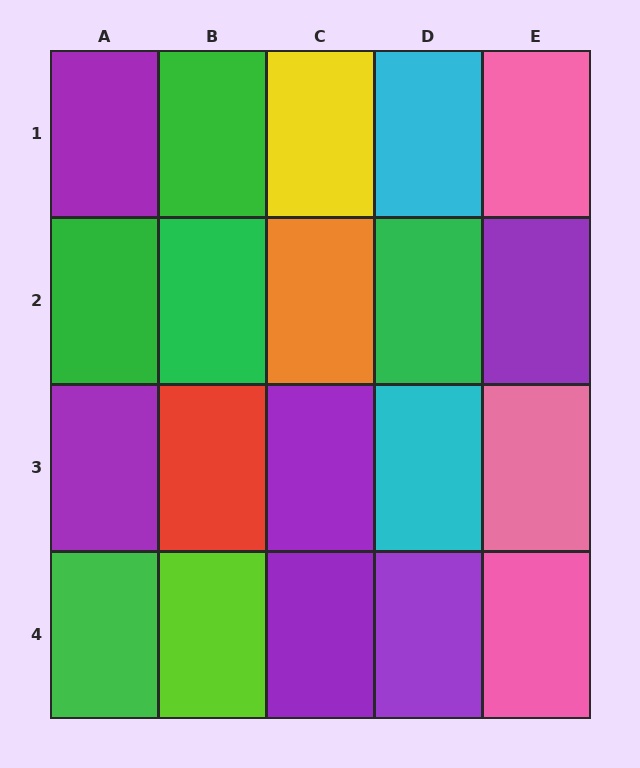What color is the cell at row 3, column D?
Cyan.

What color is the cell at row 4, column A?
Green.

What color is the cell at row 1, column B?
Green.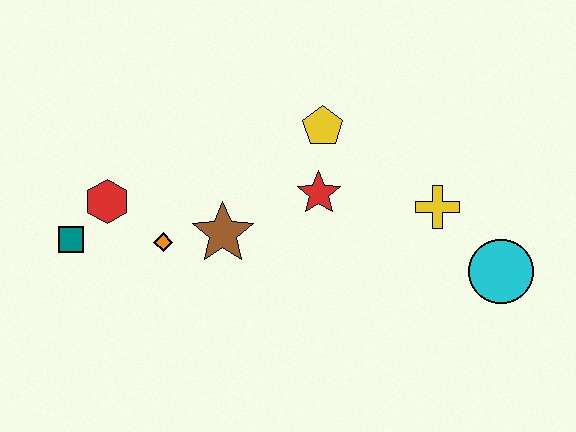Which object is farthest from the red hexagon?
The cyan circle is farthest from the red hexagon.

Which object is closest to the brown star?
The orange diamond is closest to the brown star.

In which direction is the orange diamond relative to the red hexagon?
The orange diamond is to the right of the red hexagon.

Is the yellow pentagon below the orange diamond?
No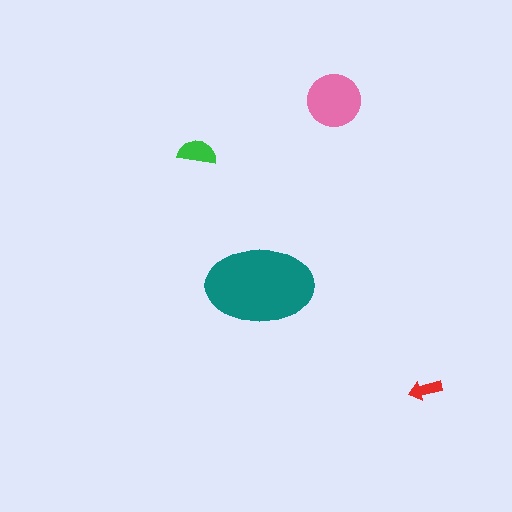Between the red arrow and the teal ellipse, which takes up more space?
The teal ellipse.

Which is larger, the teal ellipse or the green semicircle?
The teal ellipse.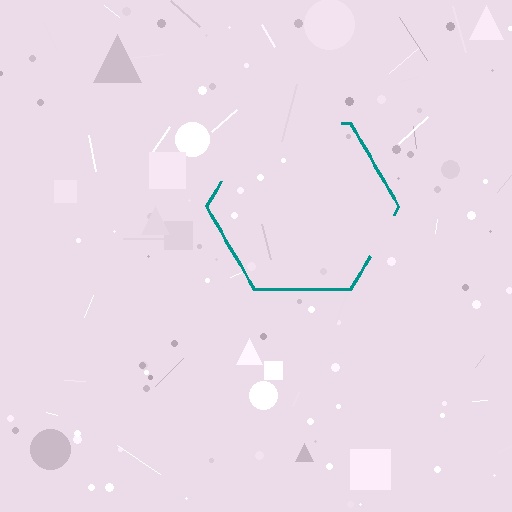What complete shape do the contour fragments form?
The contour fragments form a hexagon.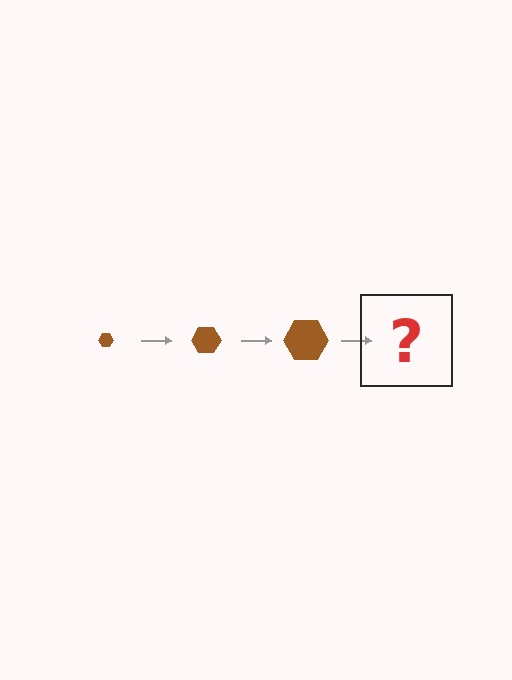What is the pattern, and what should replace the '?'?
The pattern is that the hexagon gets progressively larger each step. The '?' should be a brown hexagon, larger than the previous one.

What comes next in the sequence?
The next element should be a brown hexagon, larger than the previous one.